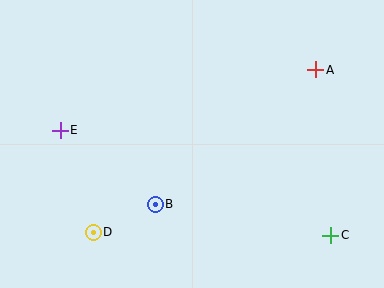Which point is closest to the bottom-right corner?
Point C is closest to the bottom-right corner.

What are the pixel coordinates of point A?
Point A is at (316, 70).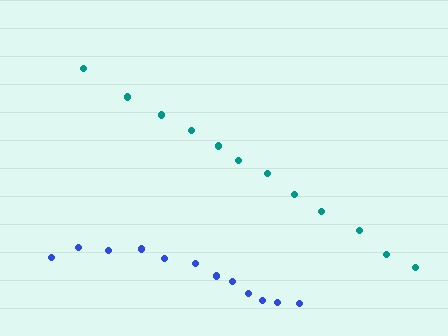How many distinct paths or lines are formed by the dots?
There are 2 distinct paths.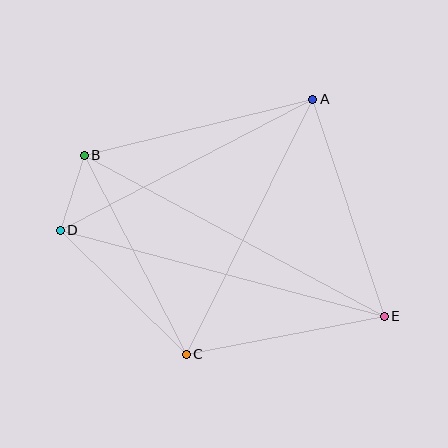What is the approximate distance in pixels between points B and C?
The distance between B and C is approximately 224 pixels.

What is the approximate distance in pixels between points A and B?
The distance between A and B is approximately 235 pixels.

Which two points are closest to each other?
Points B and D are closest to each other.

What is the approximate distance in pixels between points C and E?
The distance between C and E is approximately 202 pixels.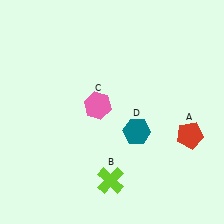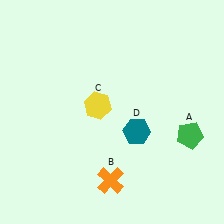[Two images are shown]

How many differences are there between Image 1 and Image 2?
There are 3 differences between the two images.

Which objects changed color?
A changed from red to green. B changed from lime to orange. C changed from pink to yellow.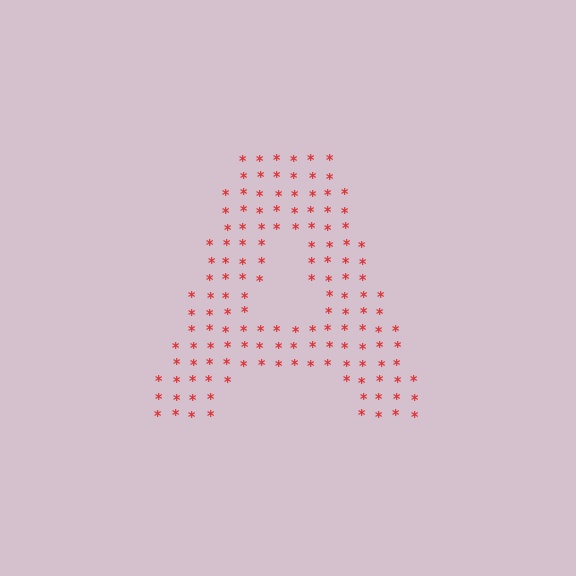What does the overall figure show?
The overall figure shows the letter A.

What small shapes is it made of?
It is made of small asterisks.